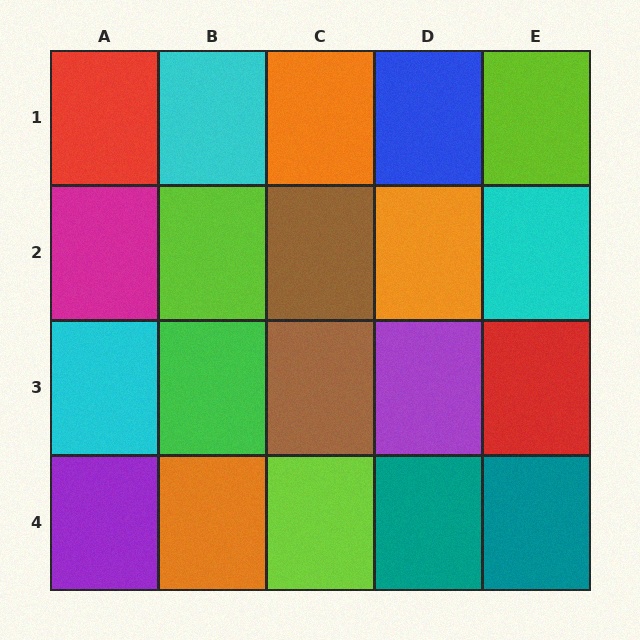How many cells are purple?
2 cells are purple.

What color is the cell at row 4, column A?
Purple.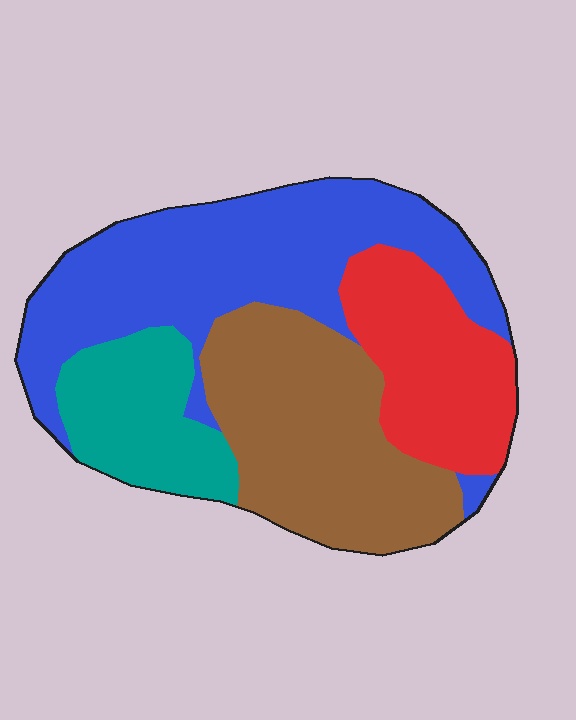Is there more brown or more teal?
Brown.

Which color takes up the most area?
Blue, at roughly 35%.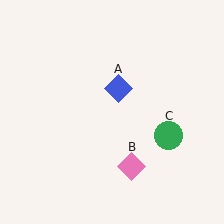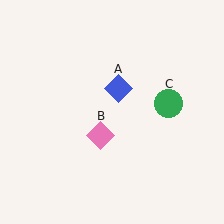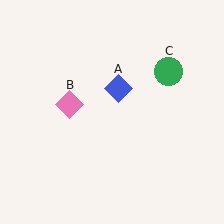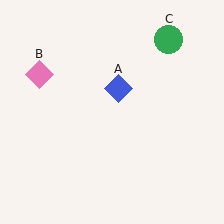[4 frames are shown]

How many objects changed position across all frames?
2 objects changed position: pink diamond (object B), green circle (object C).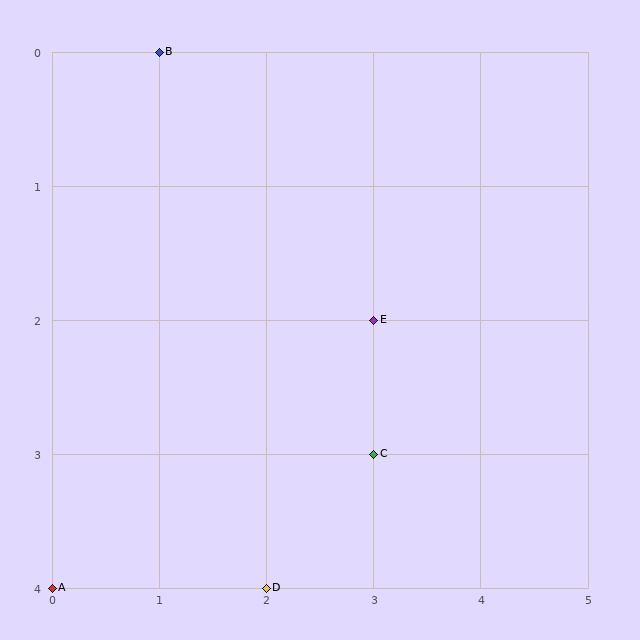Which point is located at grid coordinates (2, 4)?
Point D is at (2, 4).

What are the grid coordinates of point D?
Point D is at grid coordinates (2, 4).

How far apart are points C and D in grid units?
Points C and D are 1 column and 1 row apart (about 1.4 grid units diagonally).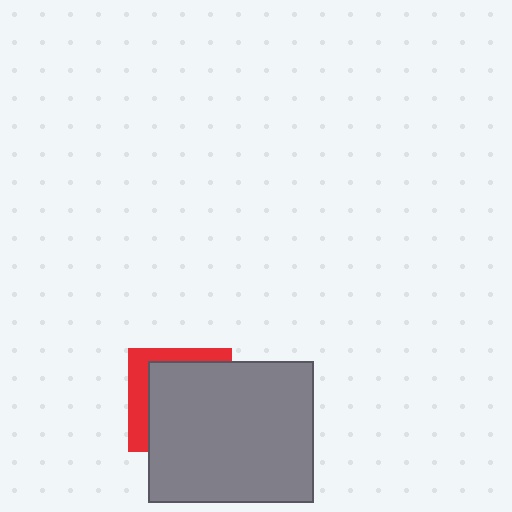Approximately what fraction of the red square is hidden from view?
Roughly 70% of the red square is hidden behind the gray rectangle.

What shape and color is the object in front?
The object in front is a gray rectangle.